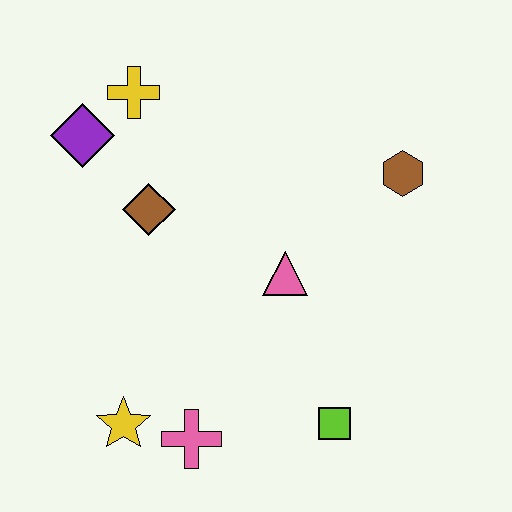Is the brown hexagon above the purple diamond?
No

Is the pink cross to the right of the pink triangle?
No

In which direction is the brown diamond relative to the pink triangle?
The brown diamond is to the left of the pink triangle.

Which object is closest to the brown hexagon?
The pink triangle is closest to the brown hexagon.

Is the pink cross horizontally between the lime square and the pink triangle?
No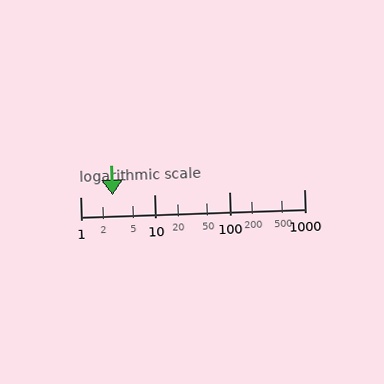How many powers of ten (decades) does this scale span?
The scale spans 3 decades, from 1 to 1000.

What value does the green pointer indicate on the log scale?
The pointer indicates approximately 2.7.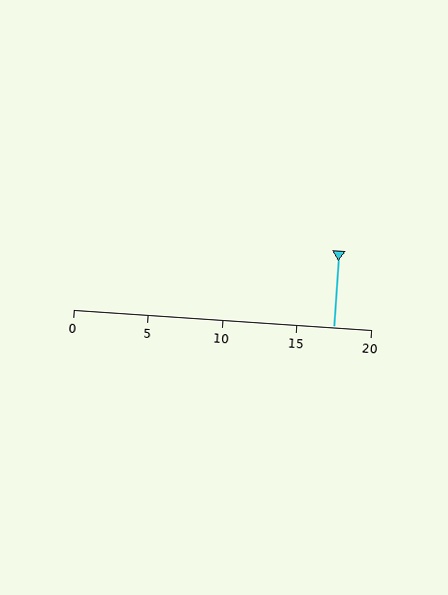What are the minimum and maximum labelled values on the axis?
The axis runs from 0 to 20.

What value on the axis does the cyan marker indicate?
The marker indicates approximately 17.5.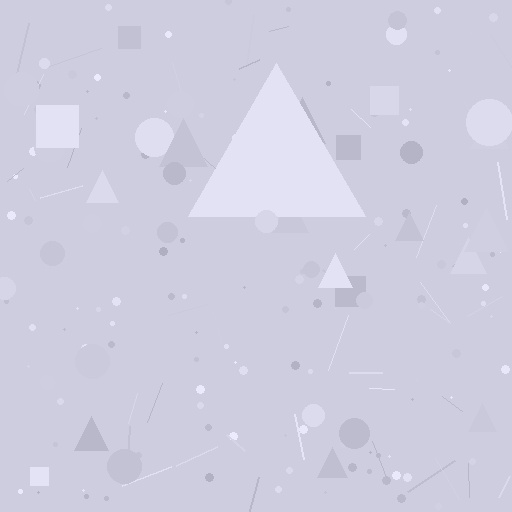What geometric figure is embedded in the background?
A triangle is embedded in the background.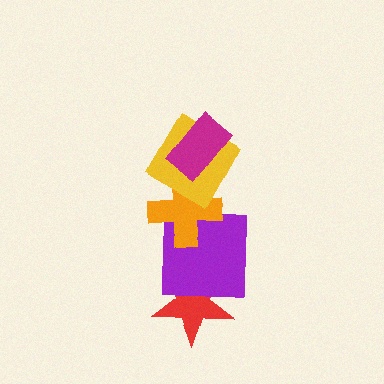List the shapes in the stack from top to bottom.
From top to bottom: the magenta rectangle, the yellow square, the orange cross, the purple square, the red star.